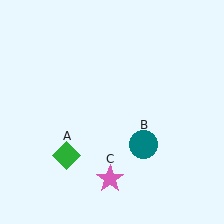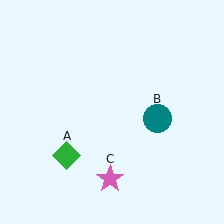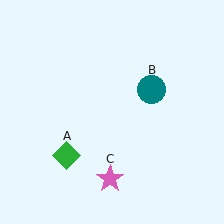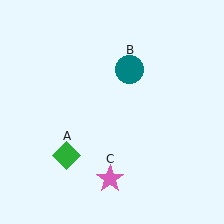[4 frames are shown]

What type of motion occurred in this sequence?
The teal circle (object B) rotated counterclockwise around the center of the scene.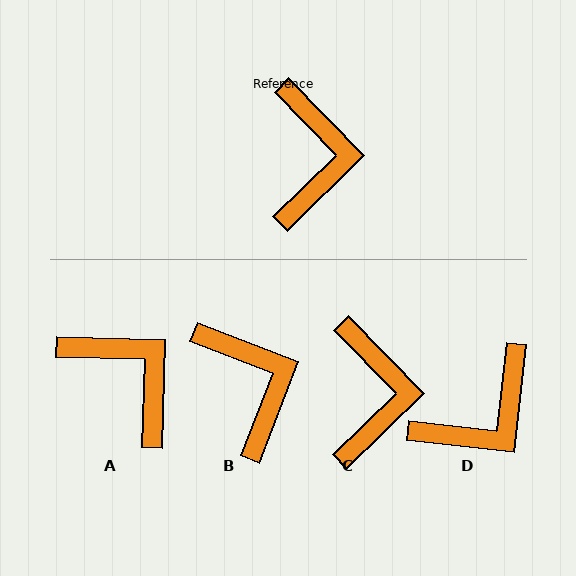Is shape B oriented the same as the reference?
No, it is off by about 25 degrees.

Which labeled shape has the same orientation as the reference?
C.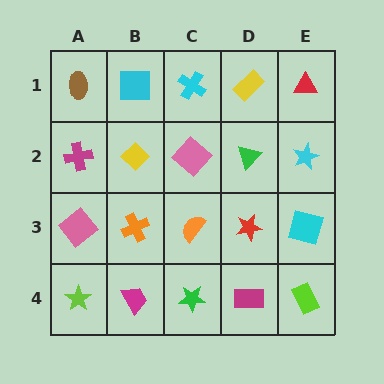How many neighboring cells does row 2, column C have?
4.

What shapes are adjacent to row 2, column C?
A cyan cross (row 1, column C), an orange semicircle (row 3, column C), a yellow diamond (row 2, column B), a green triangle (row 2, column D).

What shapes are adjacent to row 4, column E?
A cyan square (row 3, column E), a magenta rectangle (row 4, column D).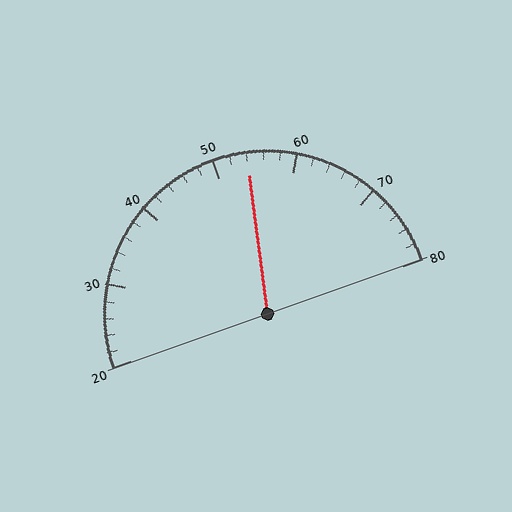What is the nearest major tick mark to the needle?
The nearest major tick mark is 50.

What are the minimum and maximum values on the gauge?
The gauge ranges from 20 to 80.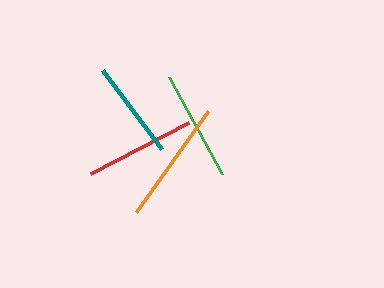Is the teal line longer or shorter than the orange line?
The orange line is longer than the teal line.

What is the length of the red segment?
The red segment is approximately 110 pixels long.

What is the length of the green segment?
The green segment is approximately 111 pixels long.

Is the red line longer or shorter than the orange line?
The orange line is longer than the red line.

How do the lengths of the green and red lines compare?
The green and red lines are approximately the same length.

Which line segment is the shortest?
The teal line is the shortest at approximately 99 pixels.